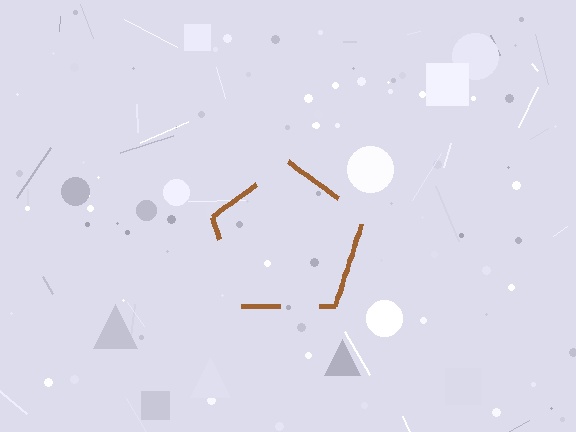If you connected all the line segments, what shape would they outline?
They would outline a pentagon.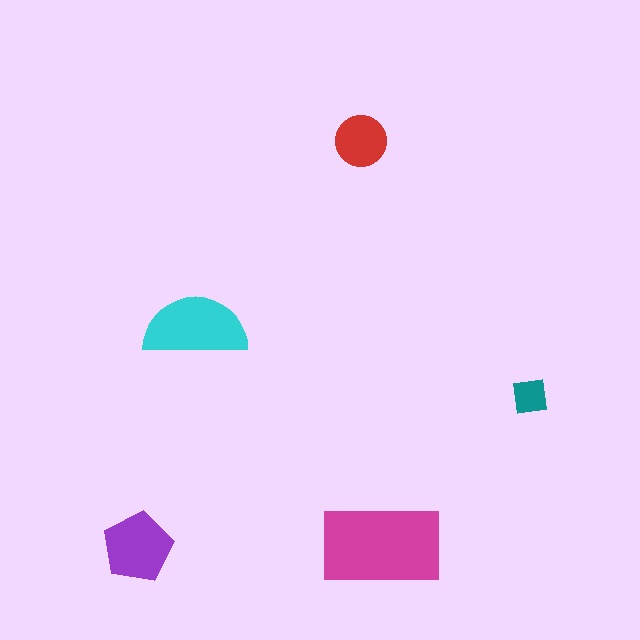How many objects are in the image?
There are 5 objects in the image.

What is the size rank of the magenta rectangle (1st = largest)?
1st.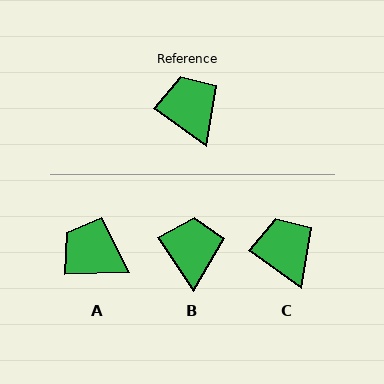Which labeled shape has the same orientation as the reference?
C.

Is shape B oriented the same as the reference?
No, it is off by about 21 degrees.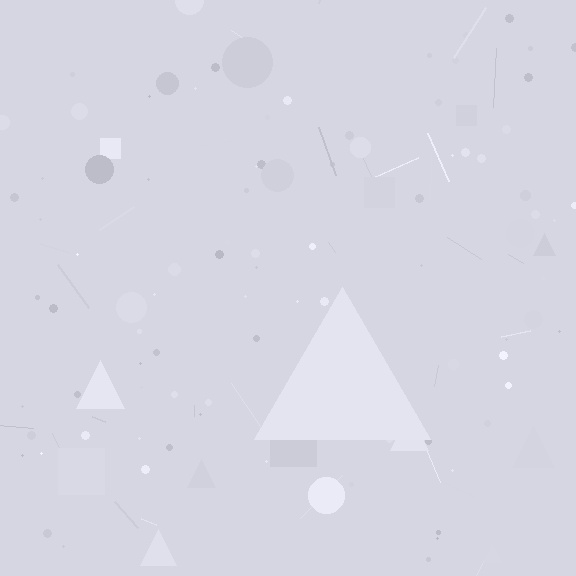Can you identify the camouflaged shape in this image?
The camouflaged shape is a triangle.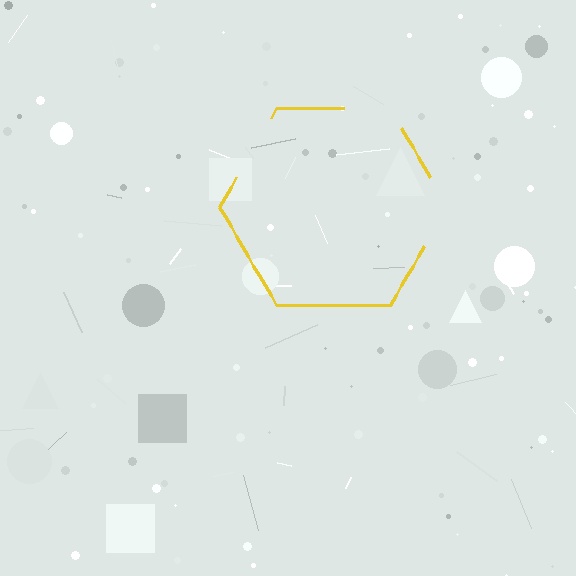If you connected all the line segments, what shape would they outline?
They would outline a hexagon.